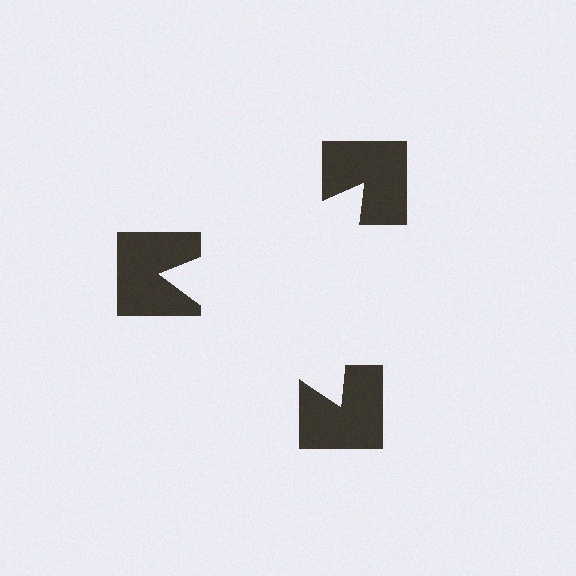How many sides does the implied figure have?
3 sides.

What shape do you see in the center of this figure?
An illusory triangle — its edges are inferred from the aligned wedge cuts in the notched squares, not physically drawn.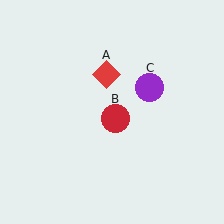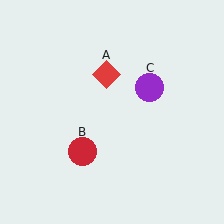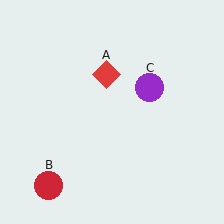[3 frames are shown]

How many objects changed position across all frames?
1 object changed position: red circle (object B).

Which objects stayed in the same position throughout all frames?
Red diamond (object A) and purple circle (object C) remained stationary.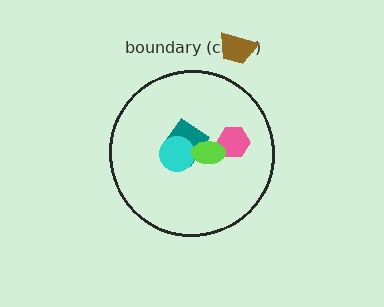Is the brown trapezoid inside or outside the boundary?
Outside.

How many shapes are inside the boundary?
4 inside, 1 outside.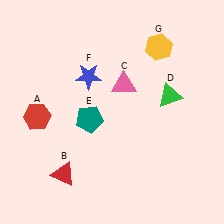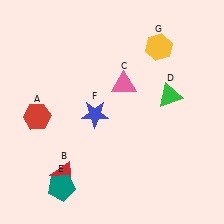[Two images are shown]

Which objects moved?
The objects that moved are: the teal pentagon (E), the blue star (F).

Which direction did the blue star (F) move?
The blue star (F) moved down.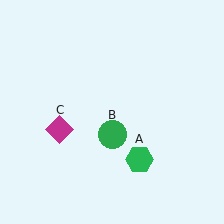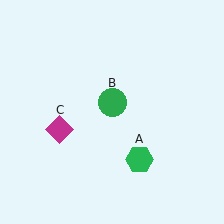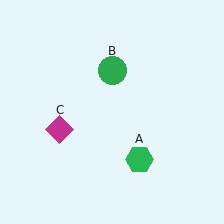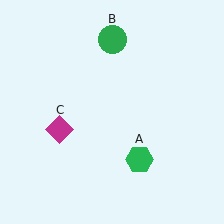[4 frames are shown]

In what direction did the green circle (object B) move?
The green circle (object B) moved up.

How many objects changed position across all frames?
1 object changed position: green circle (object B).